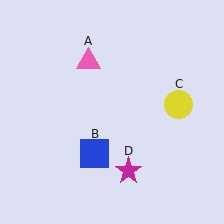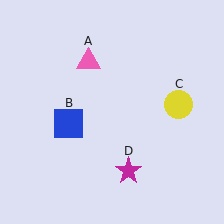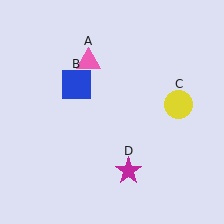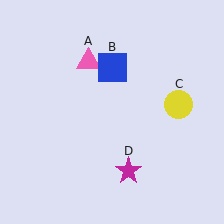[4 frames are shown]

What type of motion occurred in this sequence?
The blue square (object B) rotated clockwise around the center of the scene.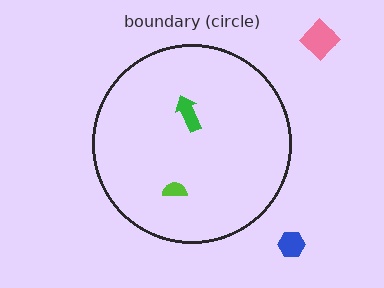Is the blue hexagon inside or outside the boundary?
Outside.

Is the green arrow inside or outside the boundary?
Inside.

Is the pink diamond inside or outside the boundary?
Outside.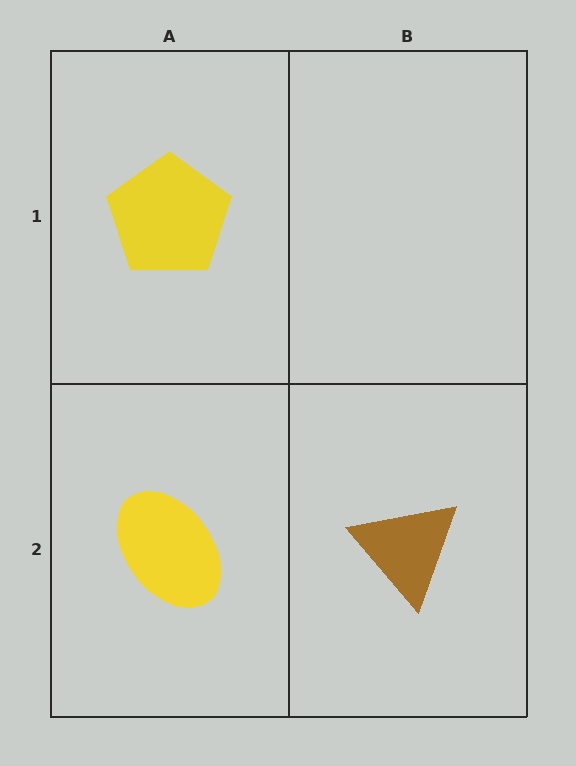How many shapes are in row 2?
2 shapes.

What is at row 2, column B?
A brown triangle.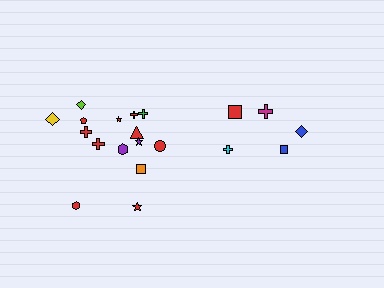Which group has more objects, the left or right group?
The left group.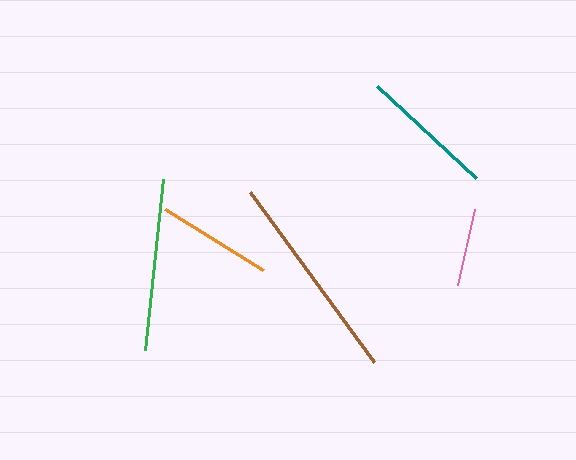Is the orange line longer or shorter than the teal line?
The teal line is longer than the orange line.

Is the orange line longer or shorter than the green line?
The green line is longer than the orange line.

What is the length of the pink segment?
The pink segment is approximately 78 pixels long.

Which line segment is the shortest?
The pink line is the shortest at approximately 78 pixels.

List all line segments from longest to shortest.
From longest to shortest: brown, green, teal, orange, pink.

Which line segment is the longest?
The brown line is the longest at approximately 210 pixels.